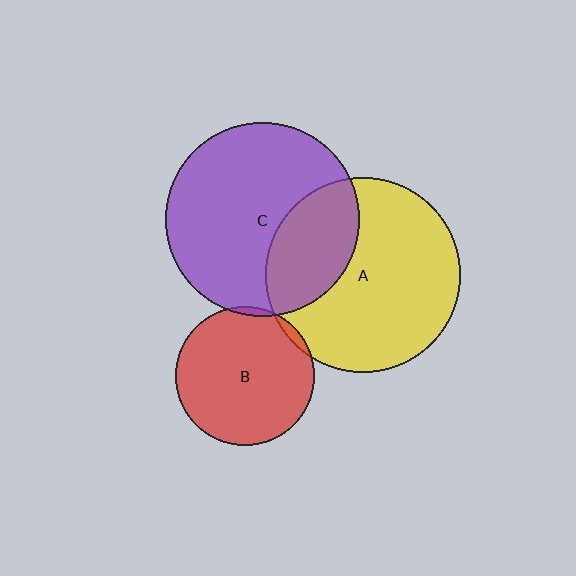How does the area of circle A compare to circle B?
Approximately 2.0 times.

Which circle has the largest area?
Circle A (yellow).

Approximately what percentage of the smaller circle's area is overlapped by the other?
Approximately 5%.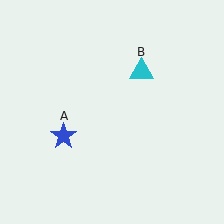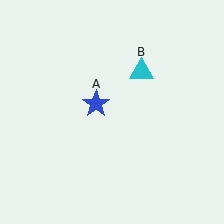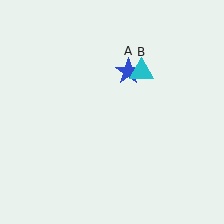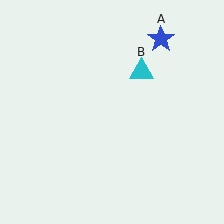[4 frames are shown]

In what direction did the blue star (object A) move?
The blue star (object A) moved up and to the right.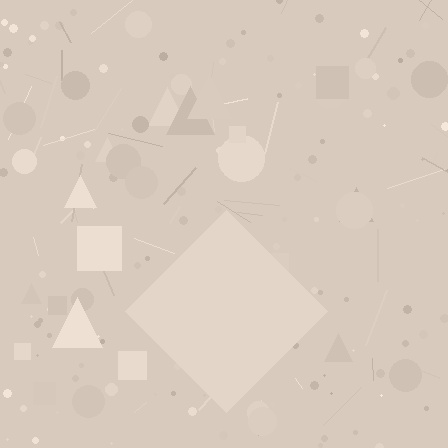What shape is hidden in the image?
A diamond is hidden in the image.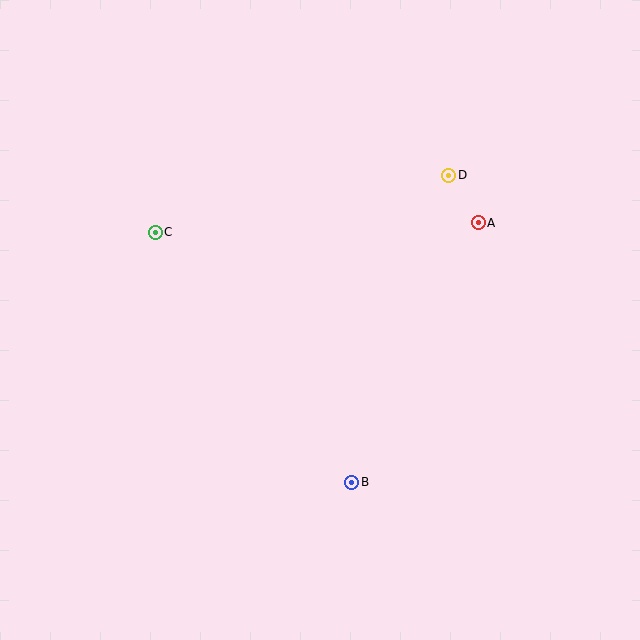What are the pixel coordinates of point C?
Point C is at (155, 232).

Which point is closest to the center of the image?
Point B at (352, 482) is closest to the center.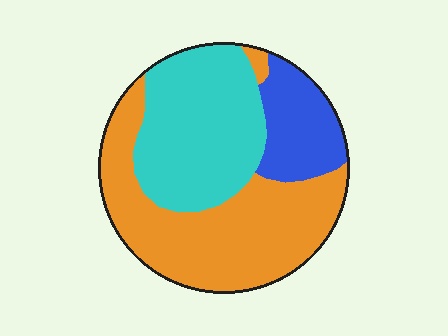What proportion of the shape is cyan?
Cyan covers 36% of the shape.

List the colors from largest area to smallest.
From largest to smallest: orange, cyan, blue.